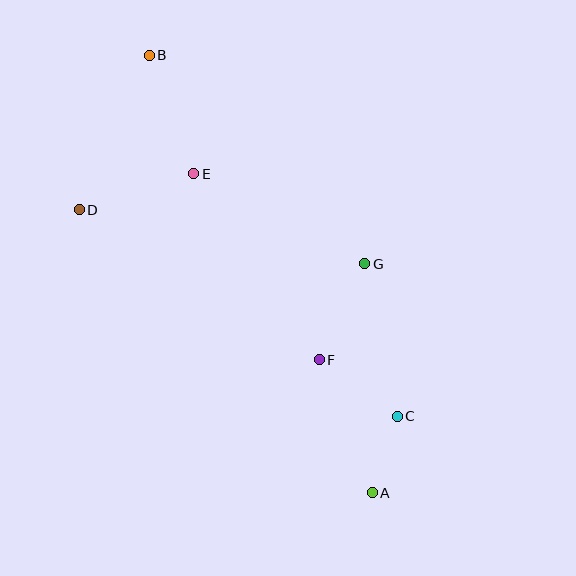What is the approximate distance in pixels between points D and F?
The distance between D and F is approximately 283 pixels.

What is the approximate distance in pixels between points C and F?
The distance between C and F is approximately 97 pixels.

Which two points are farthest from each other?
Points A and B are farthest from each other.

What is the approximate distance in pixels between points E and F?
The distance between E and F is approximately 224 pixels.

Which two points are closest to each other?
Points A and C are closest to each other.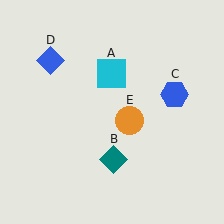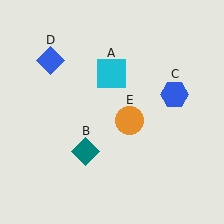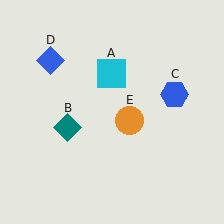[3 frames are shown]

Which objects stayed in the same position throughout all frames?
Cyan square (object A) and blue hexagon (object C) and blue diamond (object D) and orange circle (object E) remained stationary.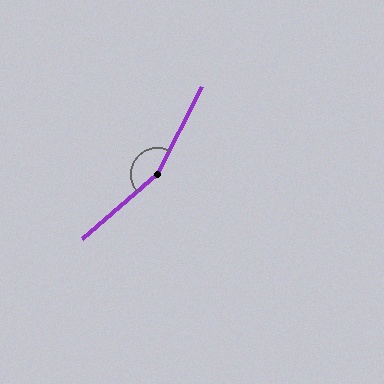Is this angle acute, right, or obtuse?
It is obtuse.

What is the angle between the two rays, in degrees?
Approximately 158 degrees.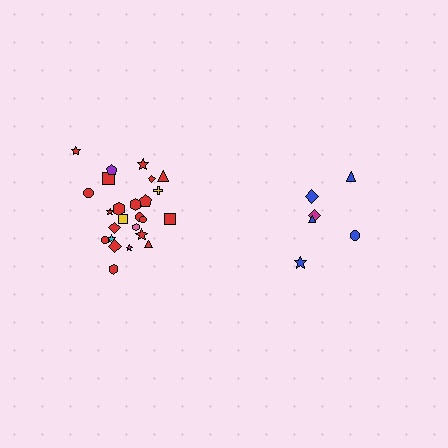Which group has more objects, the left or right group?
The left group.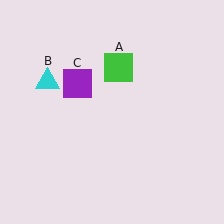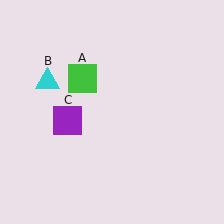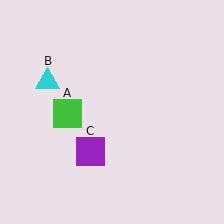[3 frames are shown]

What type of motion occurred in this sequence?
The green square (object A), purple square (object C) rotated counterclockwise around the center of the scene.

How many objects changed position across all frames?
2 objects changed position: green square (object A), purple square (object C).